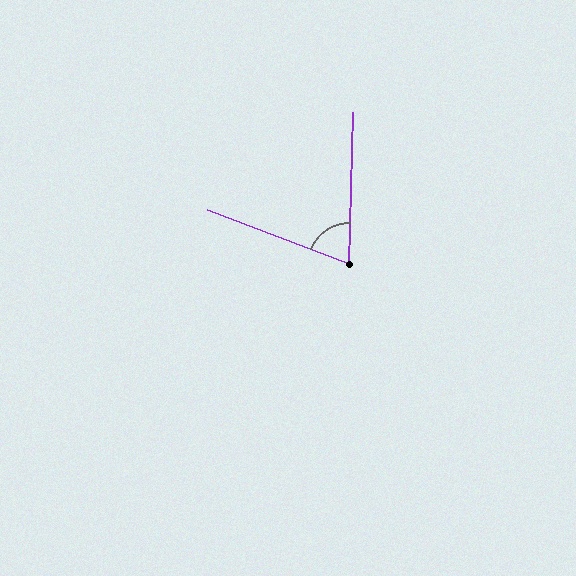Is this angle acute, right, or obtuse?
It is acute.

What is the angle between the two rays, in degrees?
Approximately 71 degrees.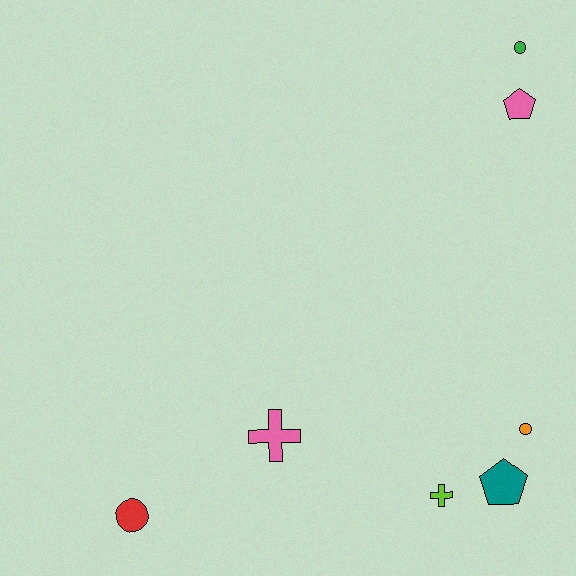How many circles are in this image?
There are 3 circles.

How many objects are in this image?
There are 7 objects.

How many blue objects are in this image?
There are no blue objects.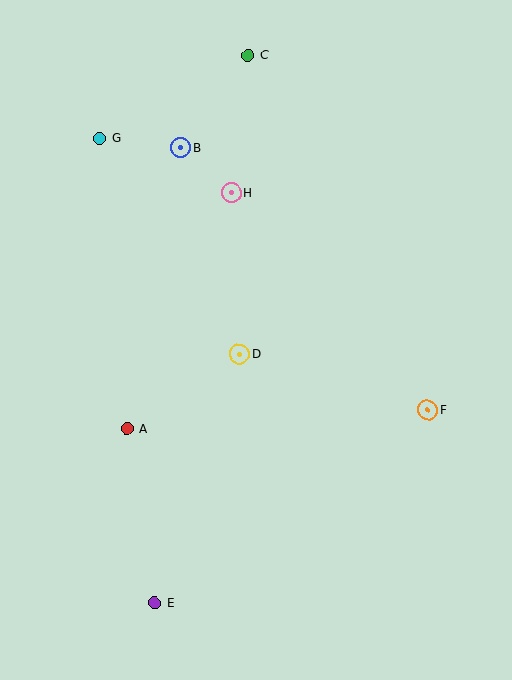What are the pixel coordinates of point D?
Point D is at (239, 354).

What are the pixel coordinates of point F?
Point F is at (428, 410).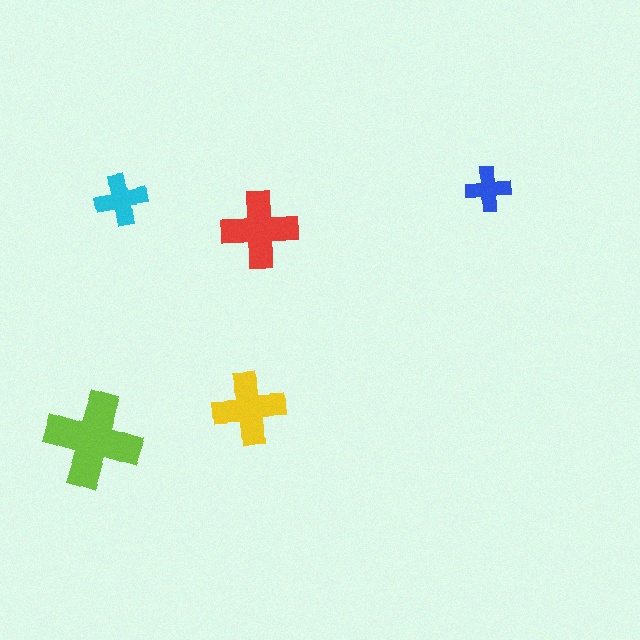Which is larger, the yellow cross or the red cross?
The red one.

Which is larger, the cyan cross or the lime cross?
The lime one.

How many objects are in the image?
There are 5 objects in the image.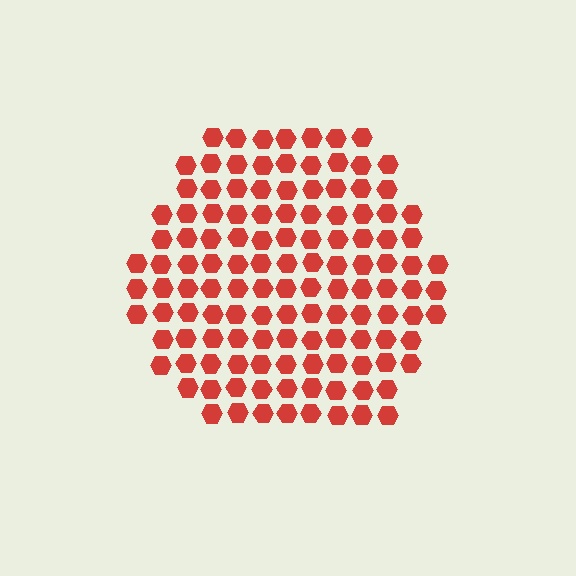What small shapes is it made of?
It is made of small hexagons.